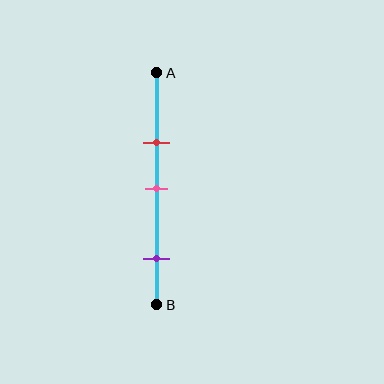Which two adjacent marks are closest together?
The red and pink marks are the closest adjacent pair.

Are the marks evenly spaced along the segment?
No, the marks are not evenly spaced.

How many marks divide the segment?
There are 3 marks dividing the segment.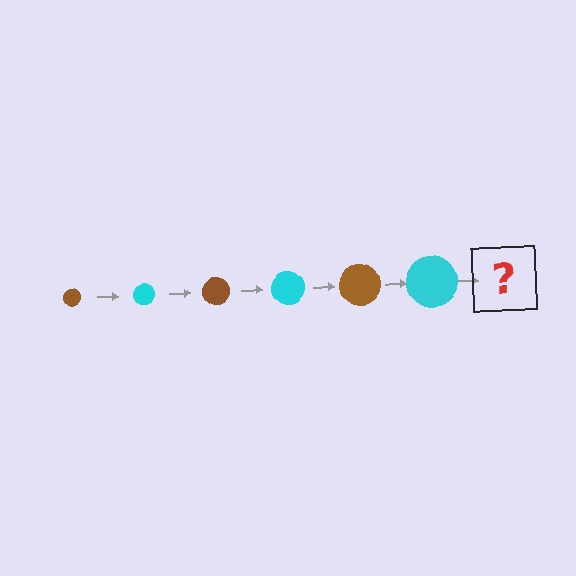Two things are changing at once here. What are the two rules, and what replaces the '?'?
The two rules are that the circle grows larger each step and the color cycles through brown and cyan. The '?' should be a brown circle, larger than the previous one.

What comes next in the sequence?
The next element should be a brown circle, larger than the previous one.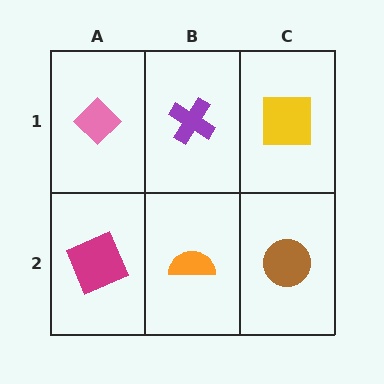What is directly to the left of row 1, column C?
A purple cross.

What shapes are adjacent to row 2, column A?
A pink diamond (row 1, column A), an orange semicircle (row 2, column B).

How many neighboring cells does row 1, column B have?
3.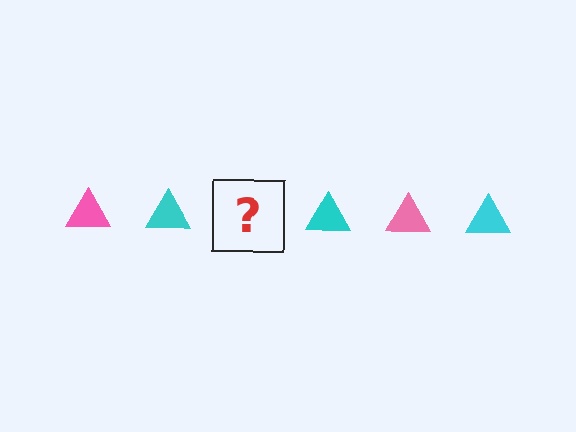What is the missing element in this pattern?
The missing element is a pink triangle.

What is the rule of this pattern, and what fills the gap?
The rule is that the pattern cycles through pink, cyan triangles. The gap should be filled with a pink triangle.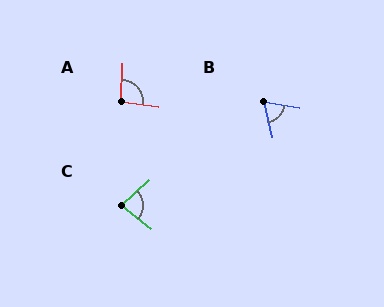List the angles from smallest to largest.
B (68°), C (80°), A (95°).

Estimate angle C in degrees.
Approximately 80 degrees.